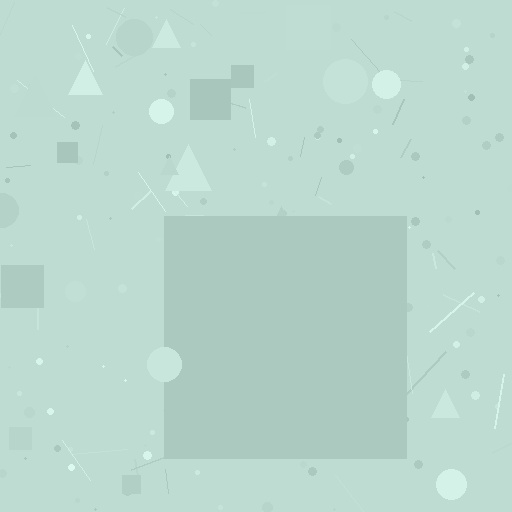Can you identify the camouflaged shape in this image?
The camouflaged shape is a square.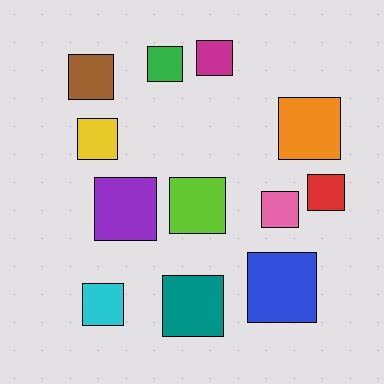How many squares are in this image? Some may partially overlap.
There are 12 squares.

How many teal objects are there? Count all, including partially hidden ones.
There is 1 teal object.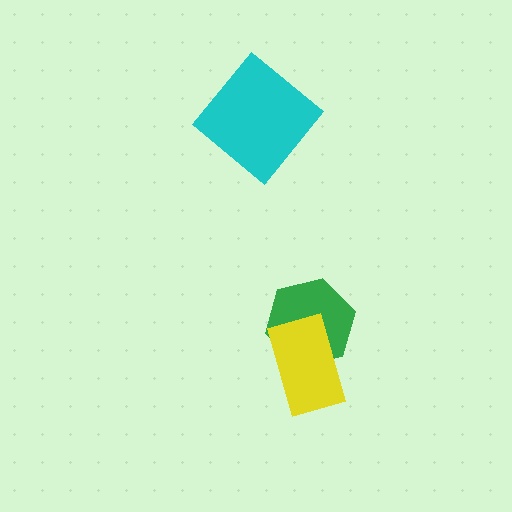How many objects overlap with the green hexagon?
1 object overlaps with the green hexagon.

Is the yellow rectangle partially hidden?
No, no other shape covers it.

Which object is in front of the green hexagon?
The yellow rectangle is in front of the green hexagon.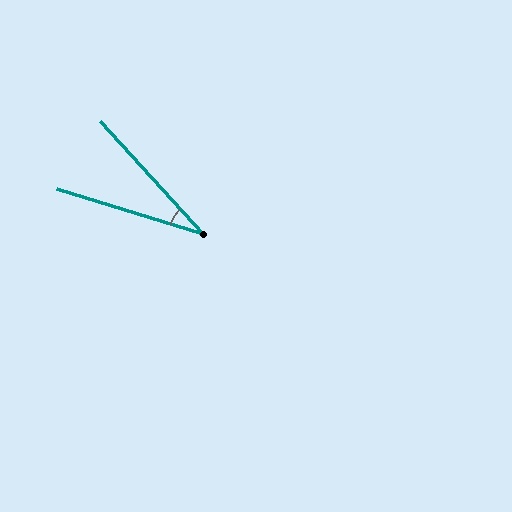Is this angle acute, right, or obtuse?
It is acute.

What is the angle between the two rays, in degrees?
Approximately 30 degrees.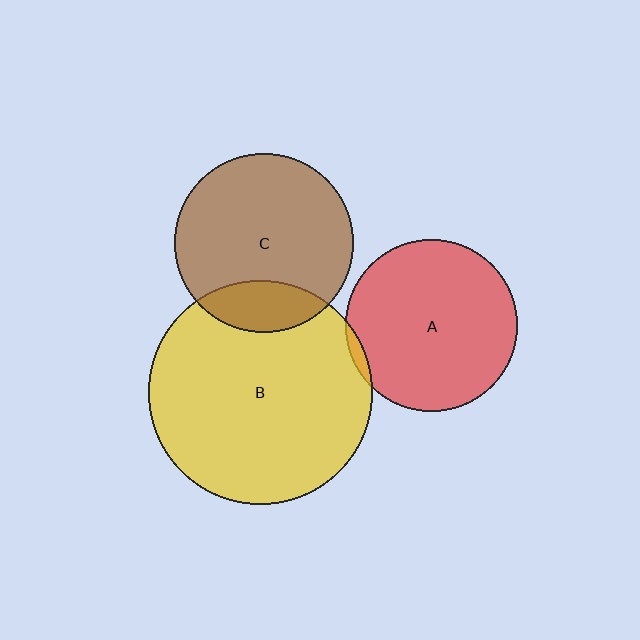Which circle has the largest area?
Circle B (yellow).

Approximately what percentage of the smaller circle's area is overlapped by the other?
Approximately 5%.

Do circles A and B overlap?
Yes.